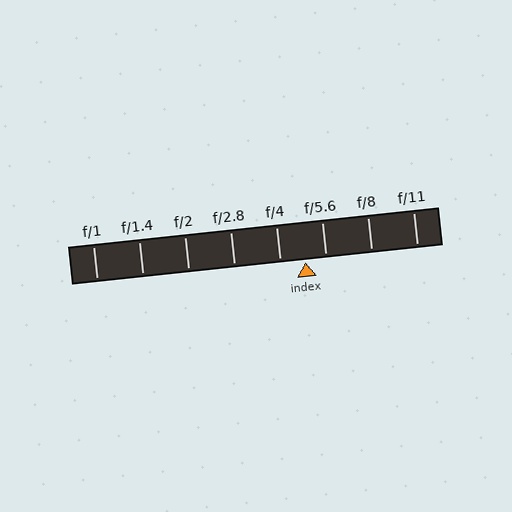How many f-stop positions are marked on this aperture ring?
There are 8 f-stop positions marked.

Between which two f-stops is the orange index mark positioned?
The index mark is between f/4 and f/5.6.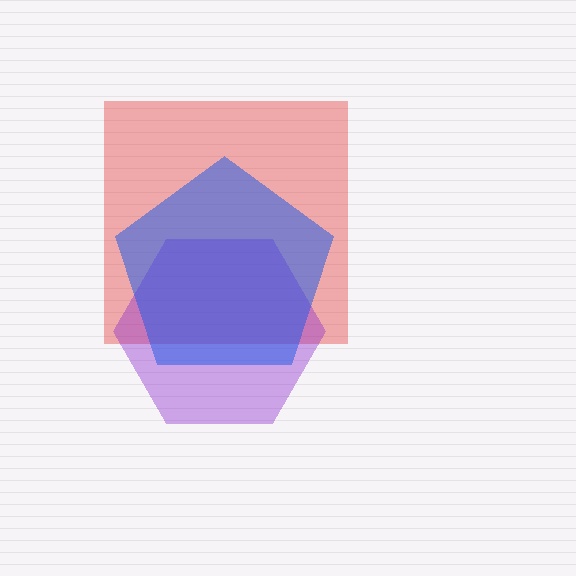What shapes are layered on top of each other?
The layered shapes are: a red square, a purple hexagon, a blue pentagon.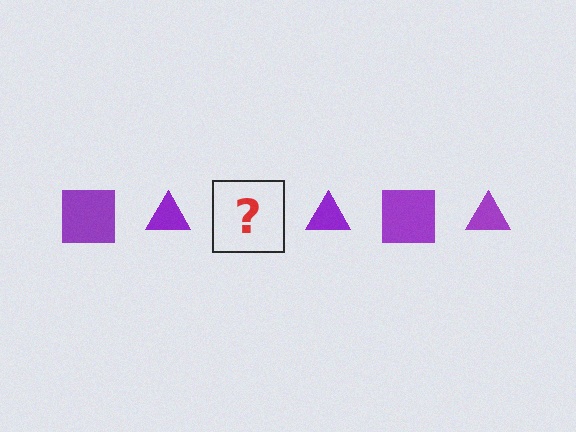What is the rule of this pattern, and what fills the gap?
The rule is that the pattern cycles through square, triangle shapes in purple. The gap should be filled with a purple square.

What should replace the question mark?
The question mark should be replaced with a purple square.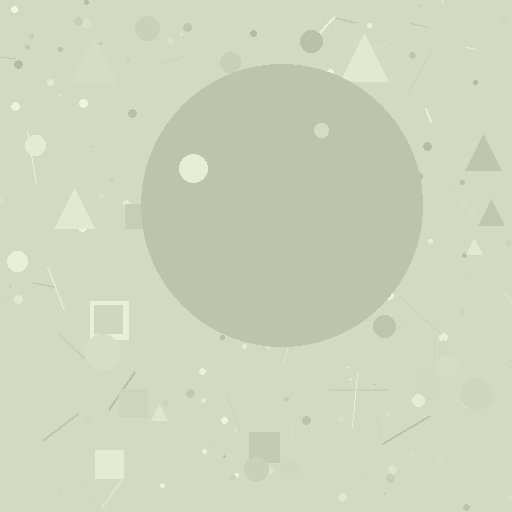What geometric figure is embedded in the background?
A circle is embedded in the background.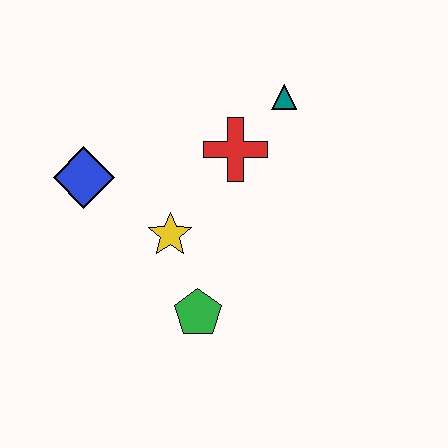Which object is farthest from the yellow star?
The teal triangle is farthest from the yellow star.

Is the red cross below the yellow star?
No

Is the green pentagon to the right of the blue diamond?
Yes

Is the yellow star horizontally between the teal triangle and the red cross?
No